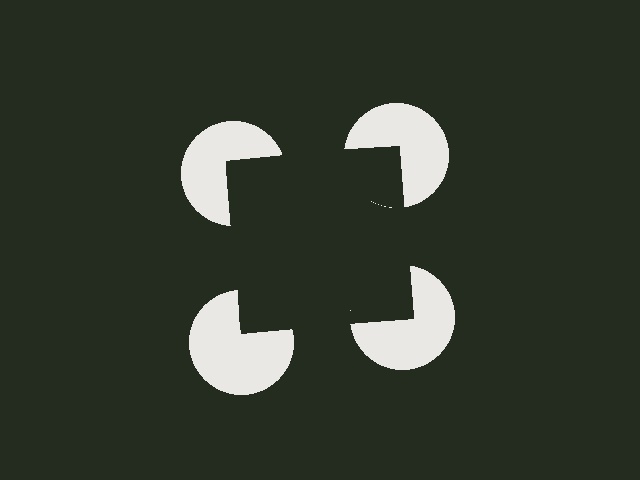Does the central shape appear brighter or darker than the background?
It typically appears slightly darker than the background, even though no actual brightness change is drawn.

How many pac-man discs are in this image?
There are 4 — one at each vertex of the illusory square.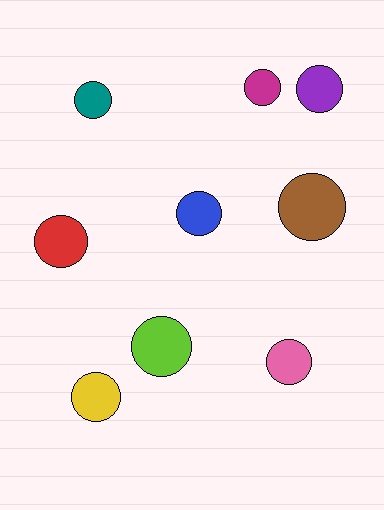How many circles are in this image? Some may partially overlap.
There are 9 circles.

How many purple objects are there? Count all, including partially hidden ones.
There is 1 purple object.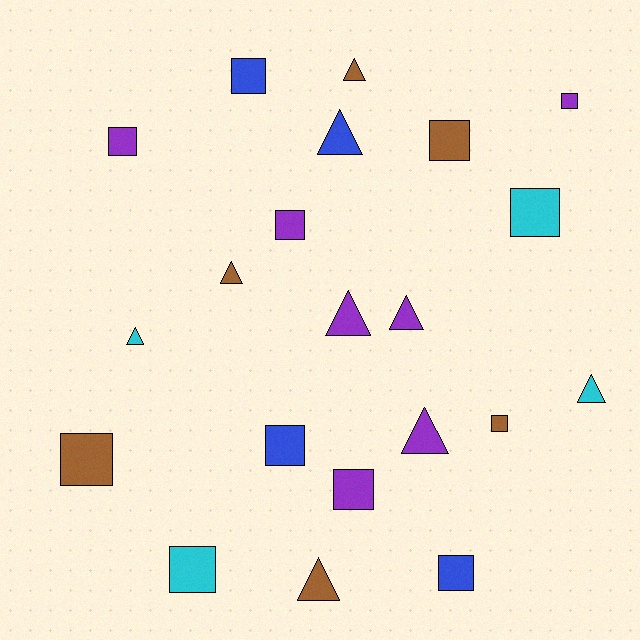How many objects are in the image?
There are 21 objects.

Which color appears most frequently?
Purple, with 7 objects.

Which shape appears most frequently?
Square, with 12 objects.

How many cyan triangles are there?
There are 2 cyan triangles.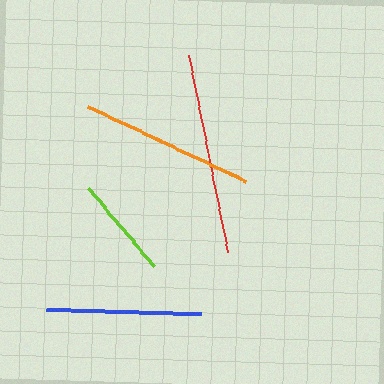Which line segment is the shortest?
The lime line is the shortest at approximately 102 pixels.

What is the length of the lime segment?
The lime segment is approximately 102 pixels long.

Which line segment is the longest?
The red line is the longest at approximately 201 pixels.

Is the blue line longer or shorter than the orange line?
The orange line is longer than the blue line.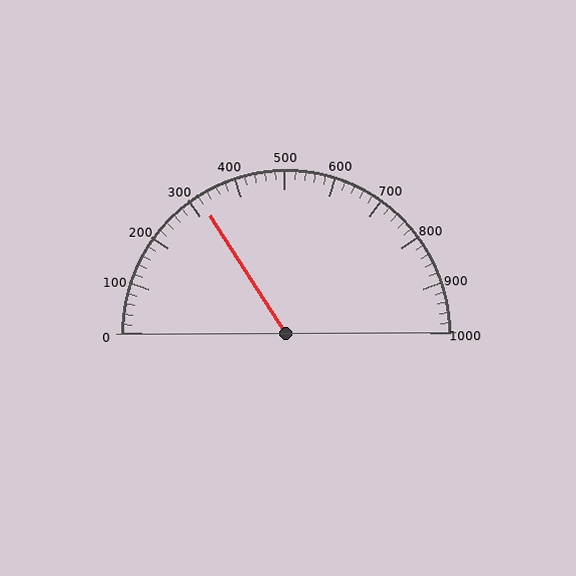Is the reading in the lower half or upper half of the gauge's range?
The reading is in the lower half of the range (0 to 1000).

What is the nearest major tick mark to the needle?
The nearest major tick mark is 300.